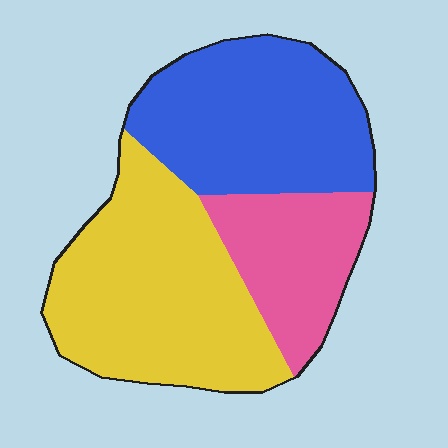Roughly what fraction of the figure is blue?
Blue covers roughly 35% of the figure.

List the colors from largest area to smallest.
From largest to smallest: yellow, blue, pink.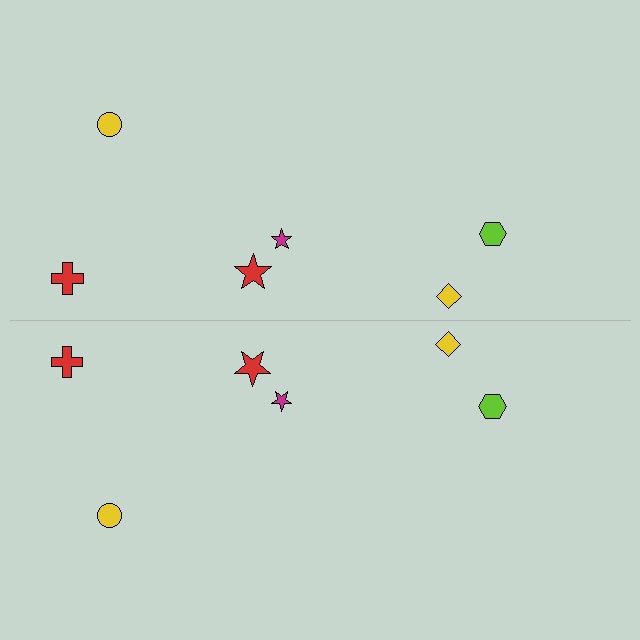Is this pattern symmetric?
Yes, this pattern has bilateral (reflection) symmetry.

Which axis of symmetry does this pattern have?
The pattern has a horizontal axis of symmetry running through the center of the image.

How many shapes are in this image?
There are 12 shapes in this image.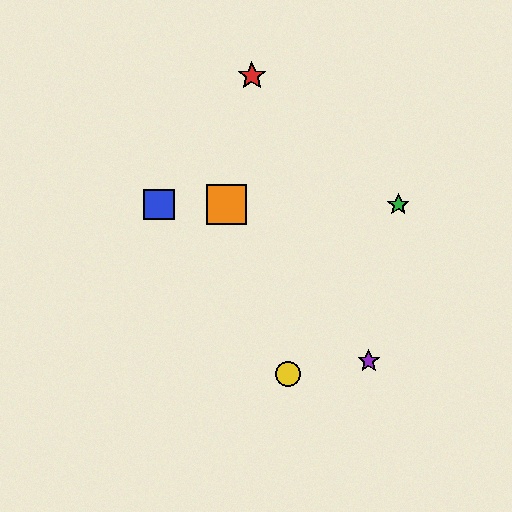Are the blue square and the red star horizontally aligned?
No, the blue square is at y≈205 and the red star is at y≈76.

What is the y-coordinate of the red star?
The red star is at y≈76.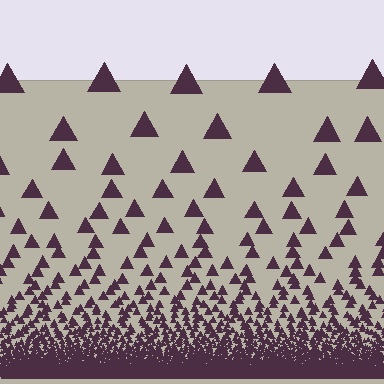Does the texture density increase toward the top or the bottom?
Density increases toward the bottom.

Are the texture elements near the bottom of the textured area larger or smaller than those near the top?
Smaller. The gradient is inverted — elements near the bottom are smaller and denser.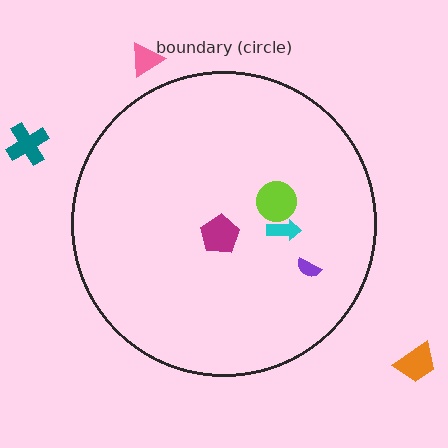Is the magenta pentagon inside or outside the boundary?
Inside.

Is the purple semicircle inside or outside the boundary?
Inside.